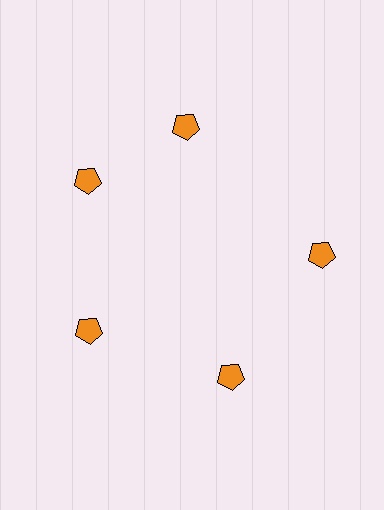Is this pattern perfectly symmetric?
No. The 5 orange pentagons are arranged in a ring, but one element near the 1 o'clock position is rotated out of alignment along the ring, breaking the 5-fold rotational symmetry.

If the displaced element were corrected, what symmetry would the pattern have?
It would have 5-fold rotational symmetry — the pattern would map onto itself every 72 degrees.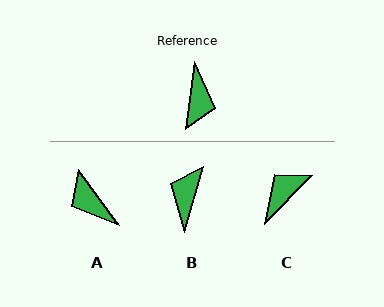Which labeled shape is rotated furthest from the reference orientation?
B, about 172 degrees away.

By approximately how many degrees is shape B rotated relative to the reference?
Approximately 172 degrees counter-clockwise.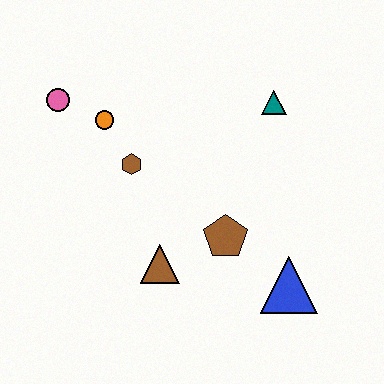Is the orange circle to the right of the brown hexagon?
No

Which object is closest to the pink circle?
The orange circle is closest to the pink circle.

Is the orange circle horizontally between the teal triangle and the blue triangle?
No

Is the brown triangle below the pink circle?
Yes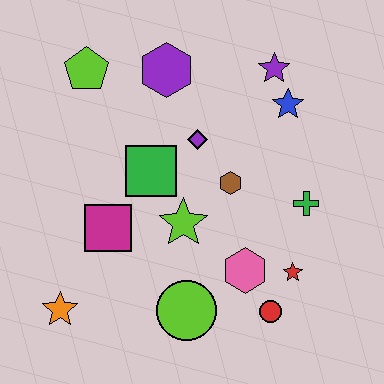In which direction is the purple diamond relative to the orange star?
The purple diamond is above the orange star.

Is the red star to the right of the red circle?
Yes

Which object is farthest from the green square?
The red circle is farthest from the green square.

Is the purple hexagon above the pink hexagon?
Yes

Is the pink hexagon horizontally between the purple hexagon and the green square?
No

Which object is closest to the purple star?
The blue star is closest to the purple star.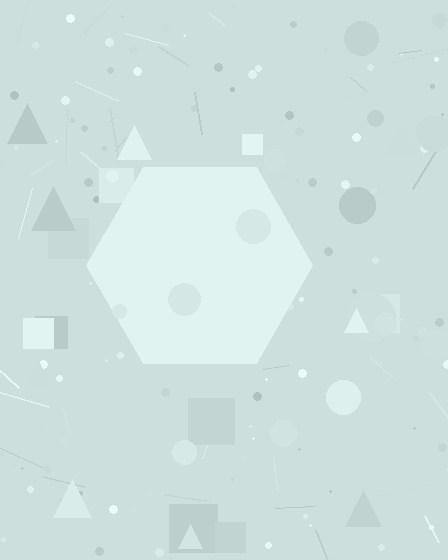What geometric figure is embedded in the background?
A hexagon is embedded in the background.